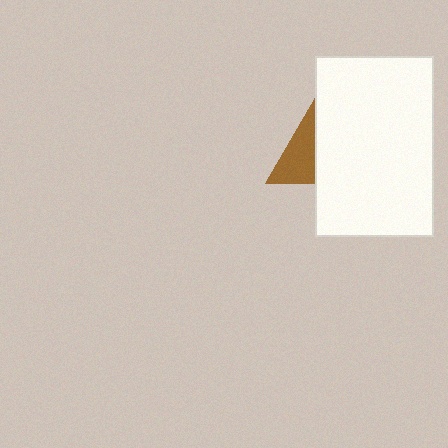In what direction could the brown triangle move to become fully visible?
The brown triangle could move left. That would shift it out from behind the white rectangle entirely.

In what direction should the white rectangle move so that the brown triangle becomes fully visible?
The white rectangle should move right. That is the shortest direction to clear the overlap and leave the brown triangle fully visible.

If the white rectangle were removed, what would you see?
You would see the complete brown triangle.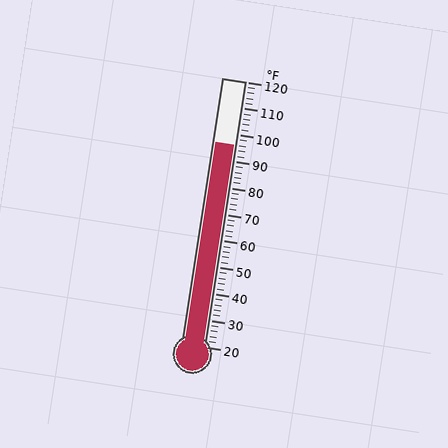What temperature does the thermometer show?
The thermometer shows approximately 96°F.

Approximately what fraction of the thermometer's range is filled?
The thermometer is filled to approximately 75% of its range.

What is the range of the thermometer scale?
The thermometer scale ranges from 20°F to 120°F.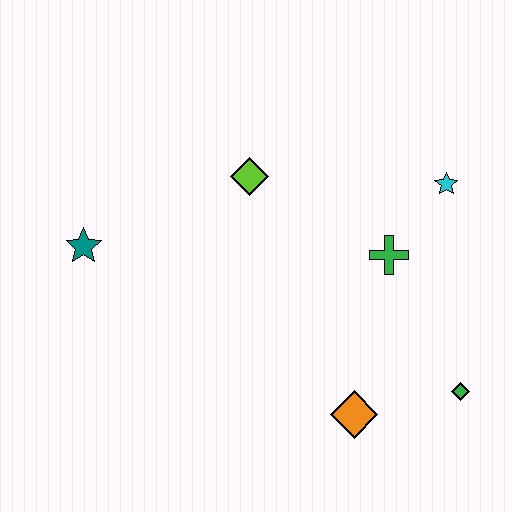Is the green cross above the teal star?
No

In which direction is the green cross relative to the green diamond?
The green cross is above the green diamond.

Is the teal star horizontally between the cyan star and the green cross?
No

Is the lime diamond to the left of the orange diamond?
Yes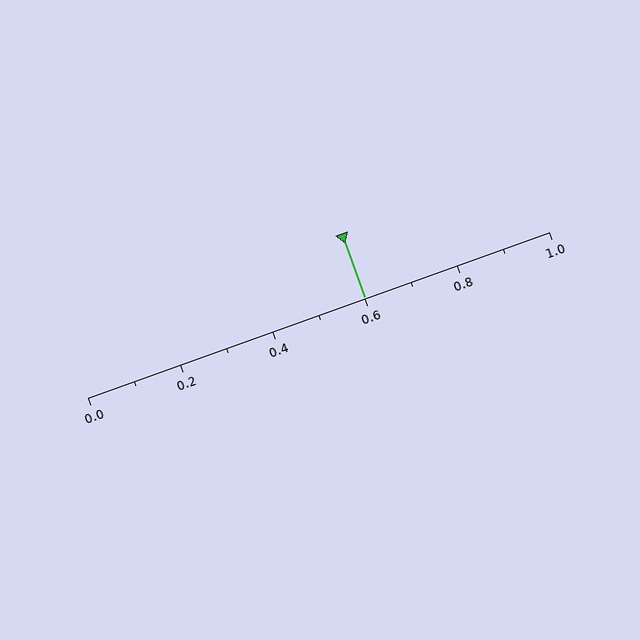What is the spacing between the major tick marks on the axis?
The major ticks are spaced 0.2 apart.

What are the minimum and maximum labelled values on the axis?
The axis runs from 0.0 to 1.0.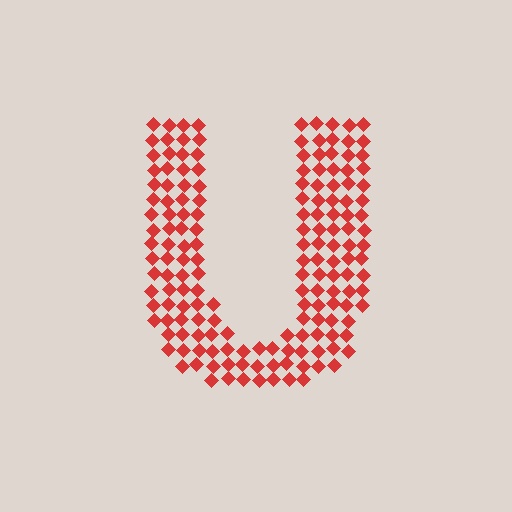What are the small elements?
The small elements are diamonds.